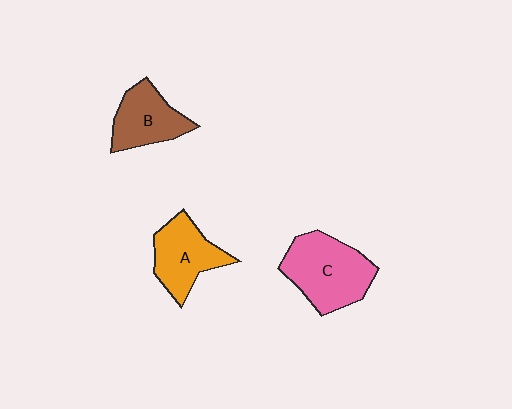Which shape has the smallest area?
Shape B (brown).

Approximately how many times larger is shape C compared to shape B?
Approximately 1.4 times.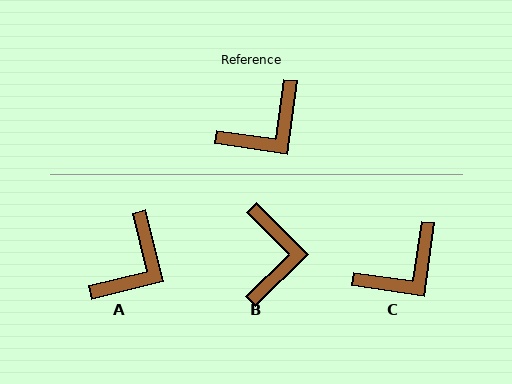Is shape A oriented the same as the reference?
No, it is off by about 22 degrees.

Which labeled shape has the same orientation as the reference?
C.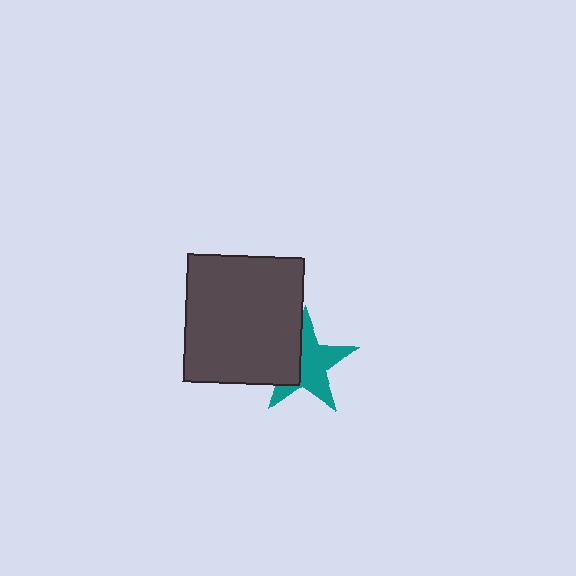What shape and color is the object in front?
The object in front is a dark gray rectangle.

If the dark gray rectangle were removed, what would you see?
You would see the complete teal star.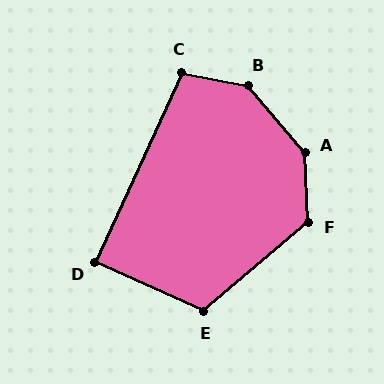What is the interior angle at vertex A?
Approximately 142 degrees (obtuse).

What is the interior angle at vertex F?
Approximately 128 degrees (obtuse).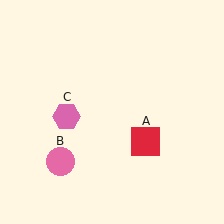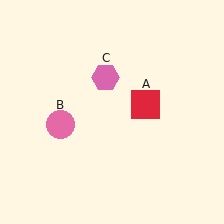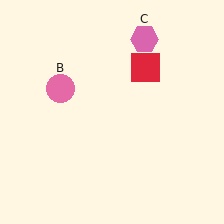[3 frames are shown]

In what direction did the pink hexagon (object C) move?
The pink hexagon (object C) moved up and to the right.